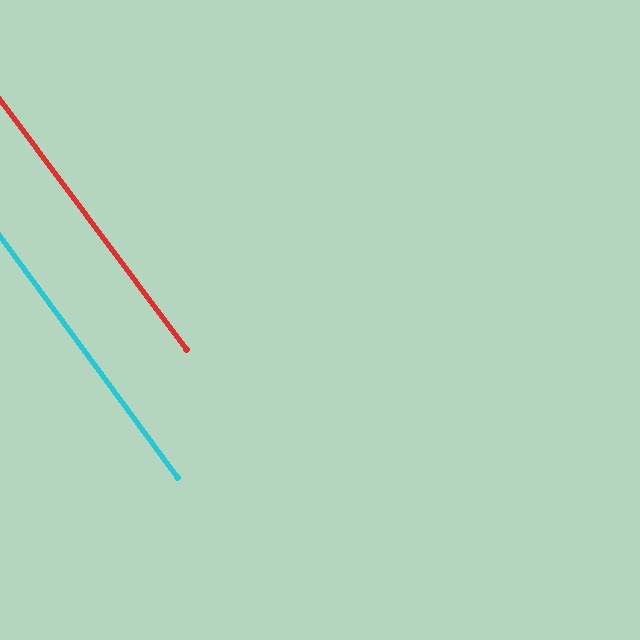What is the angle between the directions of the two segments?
Approximately 0 degrees.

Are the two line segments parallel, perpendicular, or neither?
Parallel — their directions differ by only 0.4°.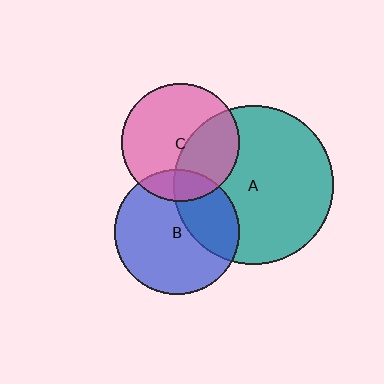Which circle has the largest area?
Circle A (teal).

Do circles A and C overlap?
Yes.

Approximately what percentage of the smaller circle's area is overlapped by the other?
Approximately 35%.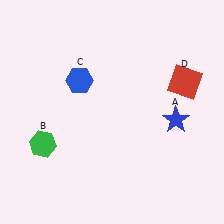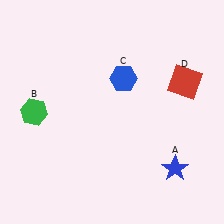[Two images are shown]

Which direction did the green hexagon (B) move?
The green hexagon (B) moved up.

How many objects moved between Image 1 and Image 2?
3 objects moved between the two images.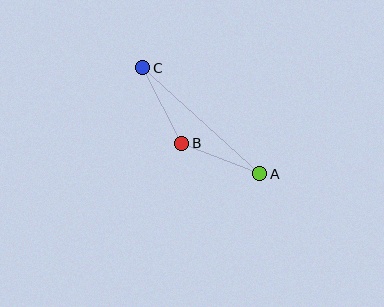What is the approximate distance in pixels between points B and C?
The distance between B and C is approximately 85 pixels.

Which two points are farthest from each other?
Points A and C are farthest from each other.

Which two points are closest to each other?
Points A and B are closest to each other.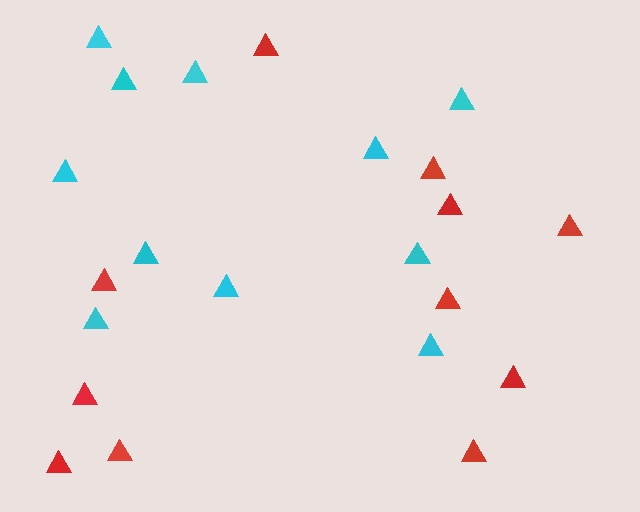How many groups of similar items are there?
There are 2 groups: one group of red triangles (11) and one group of cyan triangles (11).